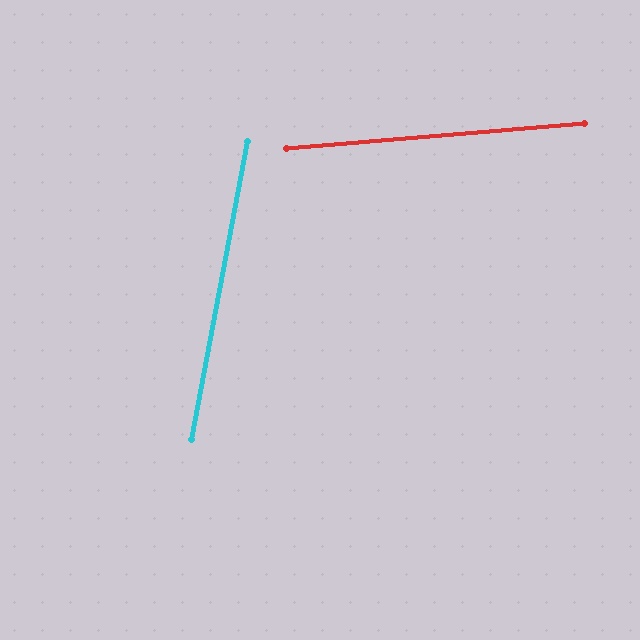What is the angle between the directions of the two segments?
Approximately 75 degrees.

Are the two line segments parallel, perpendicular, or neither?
Neither parallel nor perpendicular — they differ by about 75°.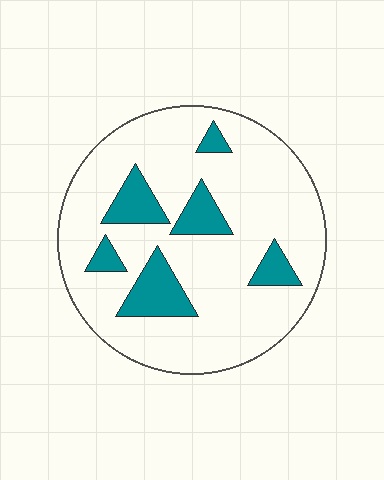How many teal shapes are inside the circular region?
6.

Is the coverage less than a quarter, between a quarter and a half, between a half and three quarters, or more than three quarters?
Less than a quarter.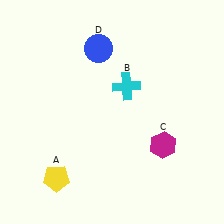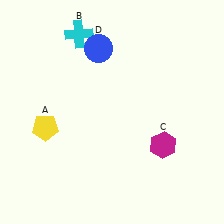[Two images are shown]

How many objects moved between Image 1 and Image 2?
2 objects moved between the two images.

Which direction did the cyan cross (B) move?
The cyan cross (B) moved up.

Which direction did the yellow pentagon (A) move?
The yellow pentagon (A) moved up.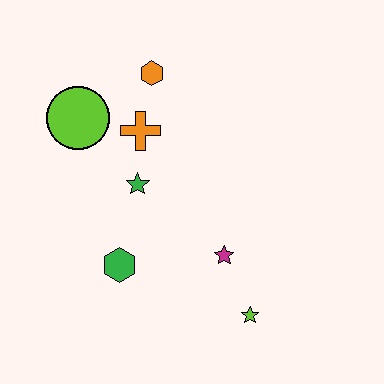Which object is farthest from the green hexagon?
The orange hexagon is farthest from the green hexagon.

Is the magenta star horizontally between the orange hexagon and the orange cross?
No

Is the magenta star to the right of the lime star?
No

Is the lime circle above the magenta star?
Yes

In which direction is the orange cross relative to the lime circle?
The orange cross is to the right of the lime circle.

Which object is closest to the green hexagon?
The green star is closest to the green hexagon.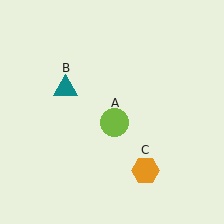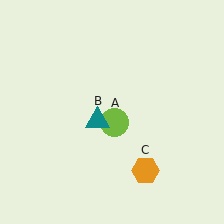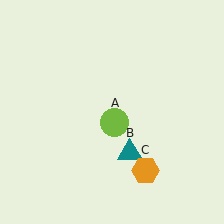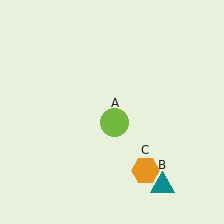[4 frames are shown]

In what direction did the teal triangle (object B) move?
The teal triangle (object B) moved down and to the right.